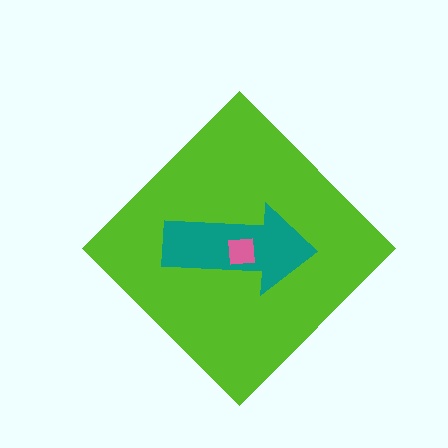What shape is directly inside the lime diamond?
The teal arrow.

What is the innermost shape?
The pink square.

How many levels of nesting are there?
3.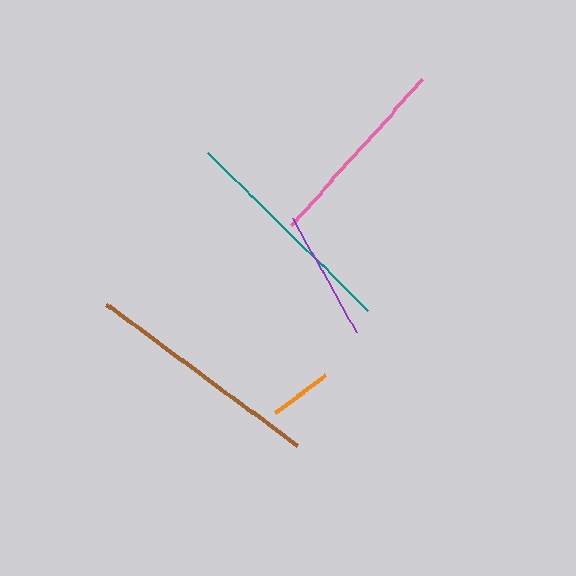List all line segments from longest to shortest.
From longest to shortest: brown, teal, pink, purple, orange.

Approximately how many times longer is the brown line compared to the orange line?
The brown line is approximately 3.8 times the length of the orange line.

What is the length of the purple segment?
The purple segment is approximately 130 pixels long.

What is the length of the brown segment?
The brown segment is approximately 237 pixels long.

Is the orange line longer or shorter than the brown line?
The brown line is longer than the orange line.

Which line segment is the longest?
The brown line is the longest at approximately 237 pixels.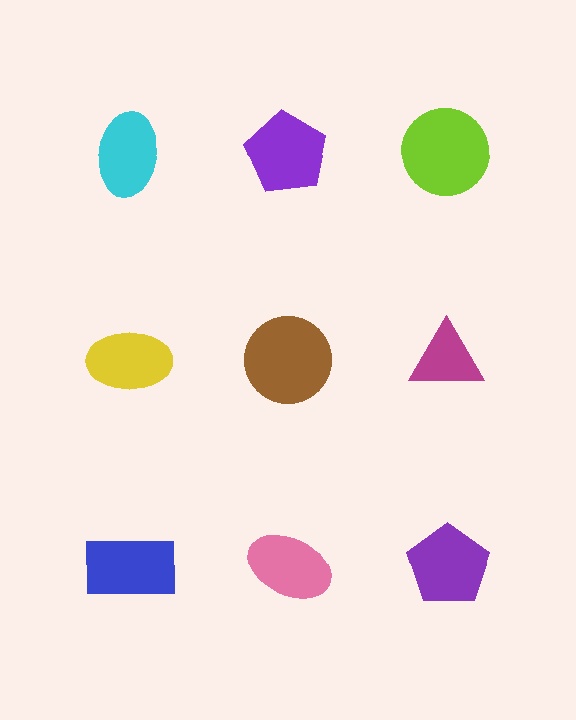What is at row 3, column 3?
A purple pentagon.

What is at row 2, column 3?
A magenta triangle.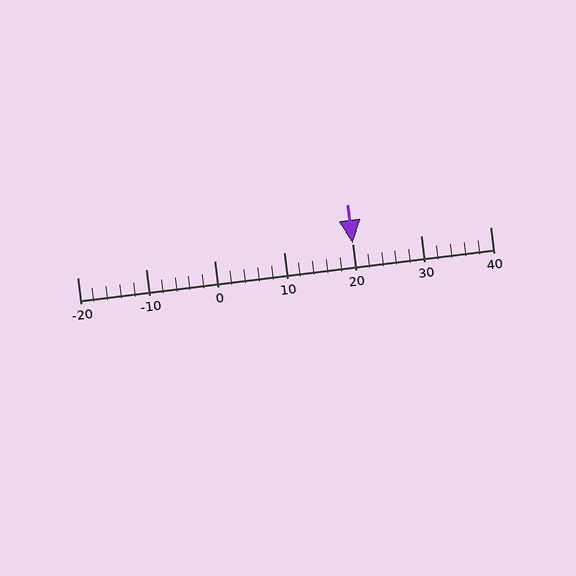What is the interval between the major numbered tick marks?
The major tick marks are spaced 10 units apart.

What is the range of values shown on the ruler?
The ruler shows values from -20 to 40.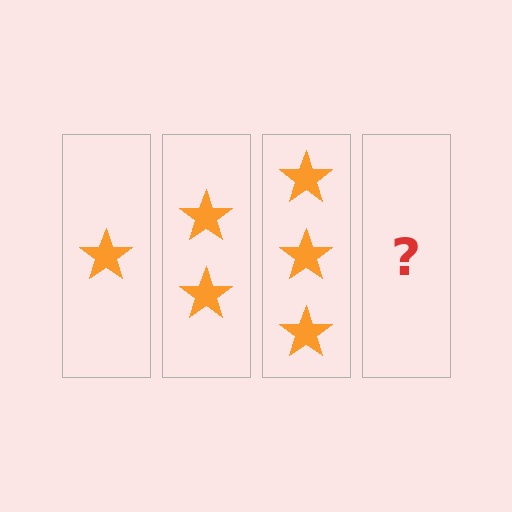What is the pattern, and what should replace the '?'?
The pattern is that each step adds one more star. The '?' should be 4 stars.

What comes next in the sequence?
The next element should be 4 stars.